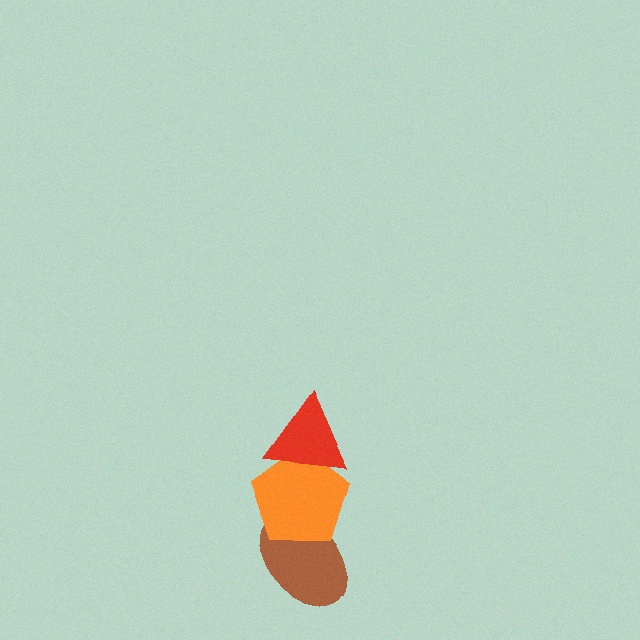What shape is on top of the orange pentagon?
The red triangle is on top of the orange pentagon.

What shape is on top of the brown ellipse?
The orange pentagon is on top of the brown ellipse.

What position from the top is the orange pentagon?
The orange pentagon is 2nd from the top.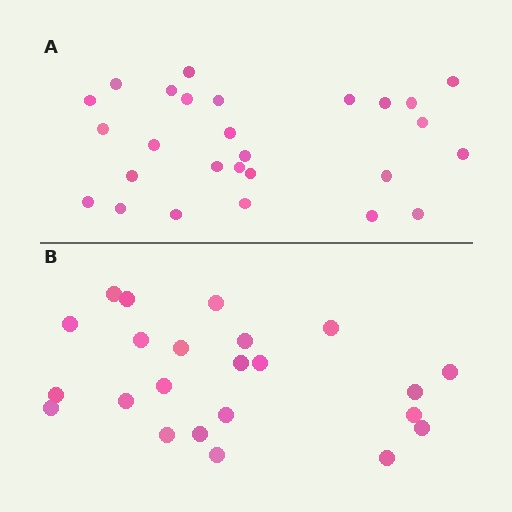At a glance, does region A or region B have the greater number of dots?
Region A (the top region) has more dots.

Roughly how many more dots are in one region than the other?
Region A has about 4 more dots than region B.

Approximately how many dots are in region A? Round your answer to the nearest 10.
About 30 dots. (The exact count is 27, which rounds to 30.)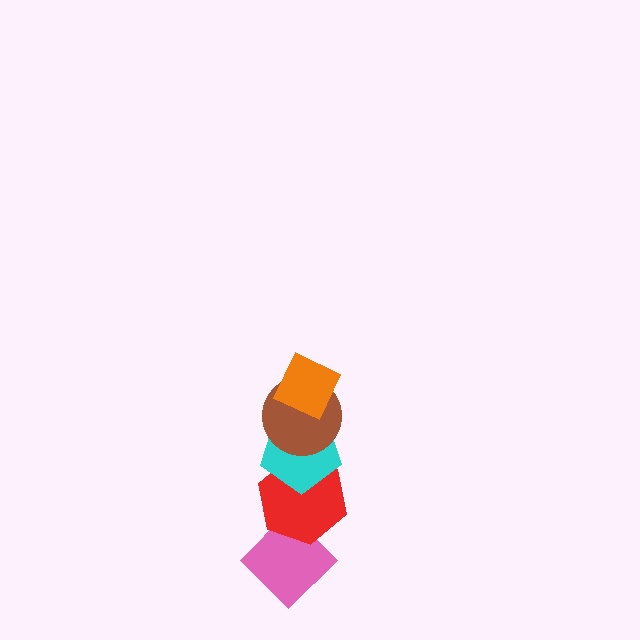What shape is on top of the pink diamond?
The red hexagon is on top of the pink diamond.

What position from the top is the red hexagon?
The red hexagon is 4th from the top.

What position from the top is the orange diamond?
The orange diamond is 1st from the top.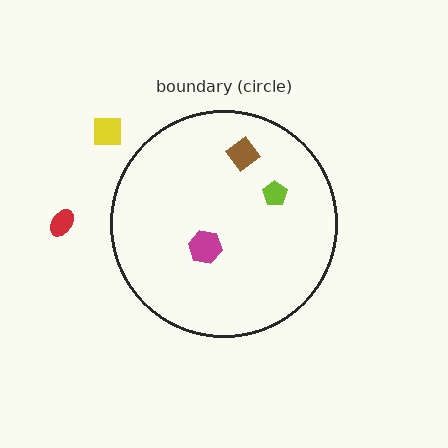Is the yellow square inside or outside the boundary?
Outside.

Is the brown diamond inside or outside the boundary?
Inside.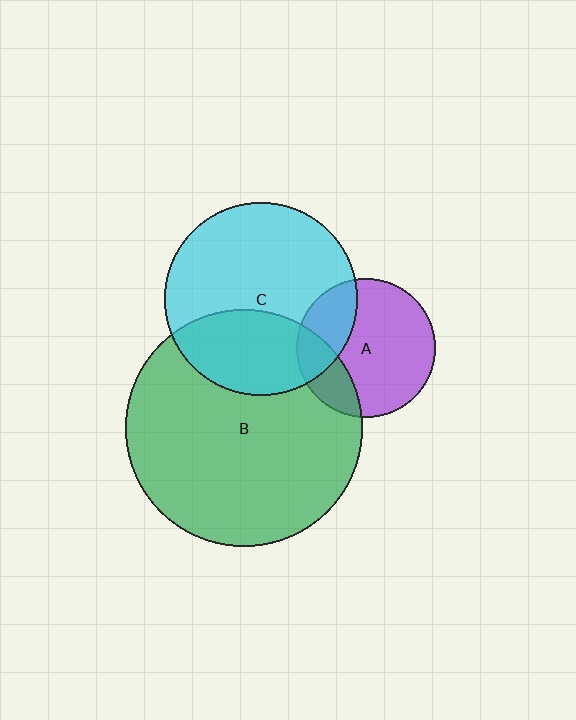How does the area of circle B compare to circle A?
Approximately 2.9 times.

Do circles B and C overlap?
Yes.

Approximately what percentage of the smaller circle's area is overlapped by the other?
Approximately 35%.